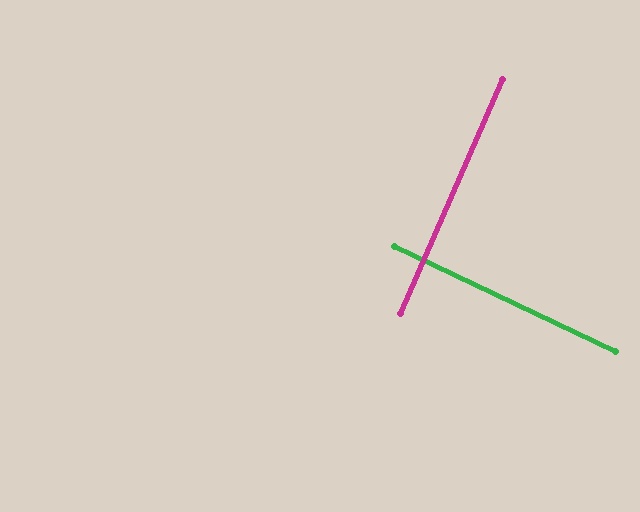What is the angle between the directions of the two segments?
Approximately 88 degrees.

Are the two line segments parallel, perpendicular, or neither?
Perpendicular — they meet at approximately 88°.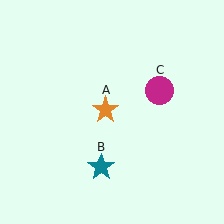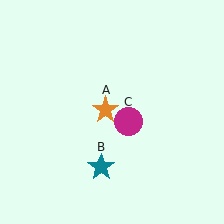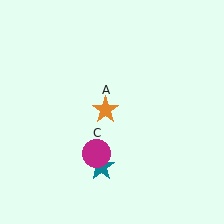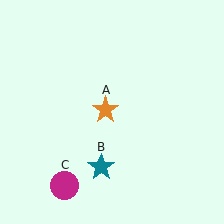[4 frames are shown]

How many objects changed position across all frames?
1 object changed position: magenta circle (object C).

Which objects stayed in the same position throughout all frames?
Orange star (object A) and teal star (object B) remained stationary.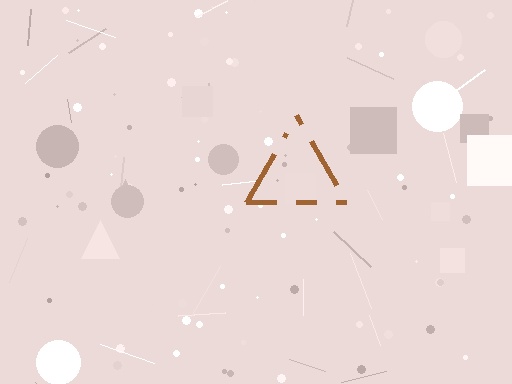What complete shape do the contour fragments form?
The contour fragments form a triangle.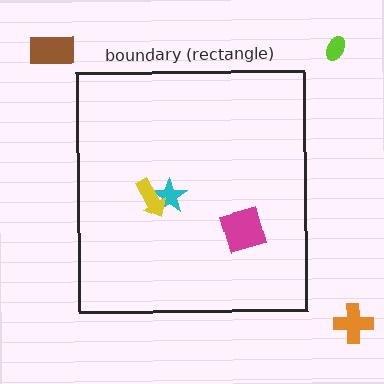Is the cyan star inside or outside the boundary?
Inside.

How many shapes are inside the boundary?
3 inside, 3 outside.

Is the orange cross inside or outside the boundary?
Outside.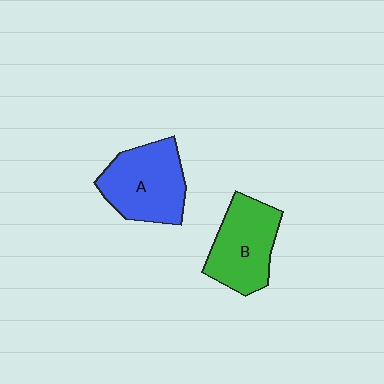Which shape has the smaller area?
Shape B (green).